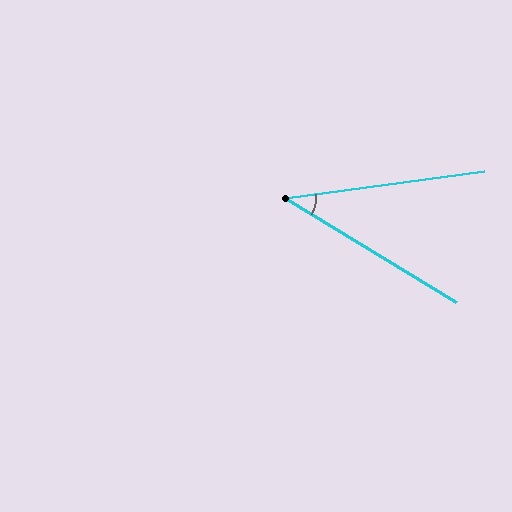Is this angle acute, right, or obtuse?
It is acute.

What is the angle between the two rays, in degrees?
Approximately 39 degrees.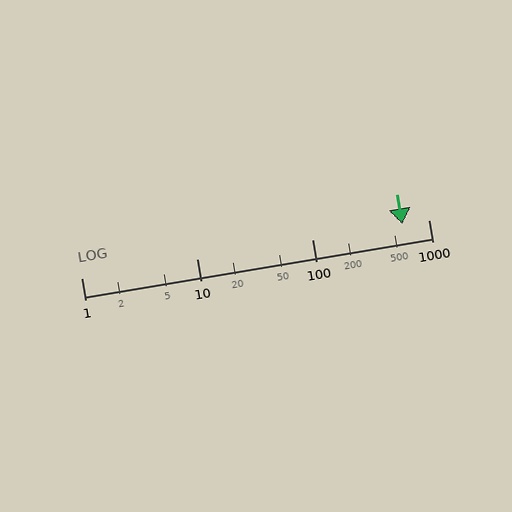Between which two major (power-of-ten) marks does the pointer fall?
The pointer is between 100 and 1000.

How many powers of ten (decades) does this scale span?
The scale spans 3 decades, from 1 to 1000.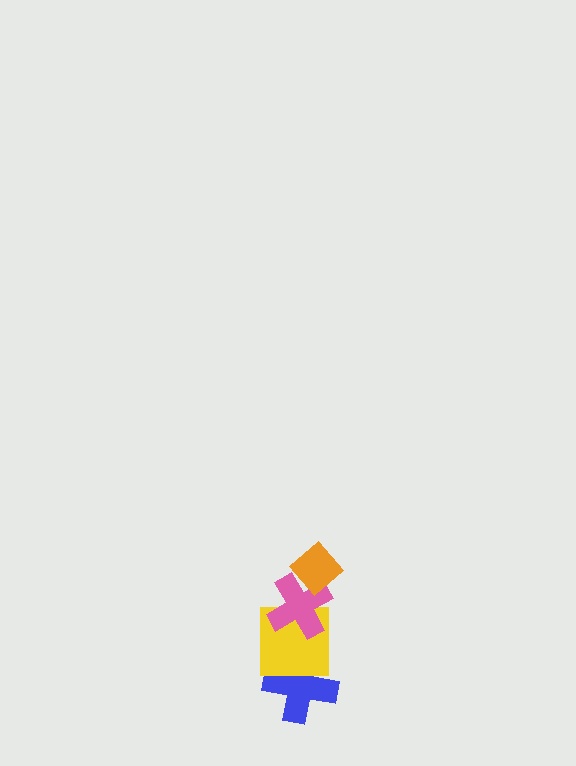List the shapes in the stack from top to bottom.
From top to bottom: the orange diamond, the pink cross, the yellow square, the blue cross.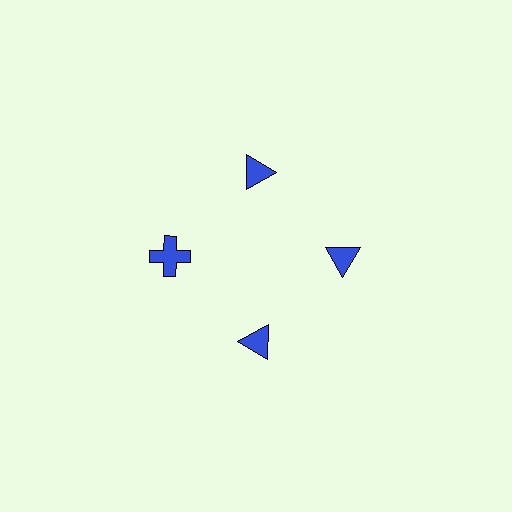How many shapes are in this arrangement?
There are 4 shapes arranged in a ring pattern.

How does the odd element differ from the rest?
It has a different shape: cross instead of triangle.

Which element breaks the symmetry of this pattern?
The blue cross at roughly the 9 o'clock position breaks the symmetry. All other shapes are blue triangles.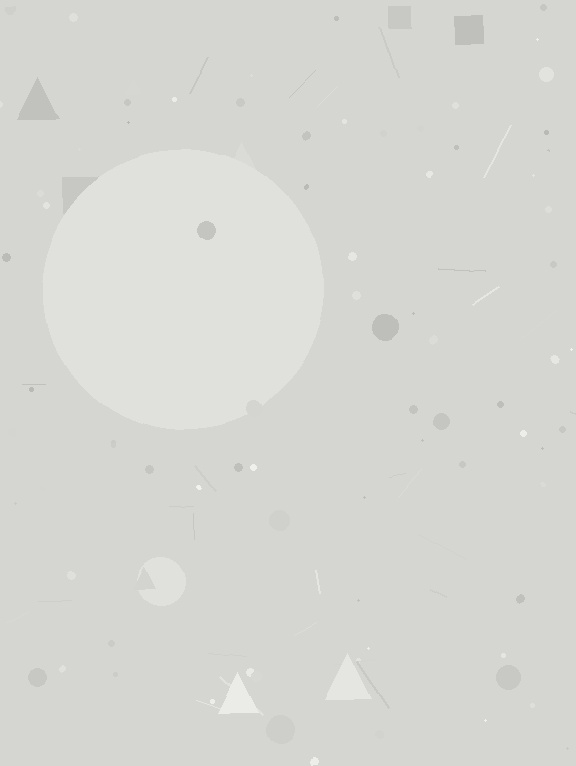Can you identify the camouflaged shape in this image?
The camouflaged shape is a circle.